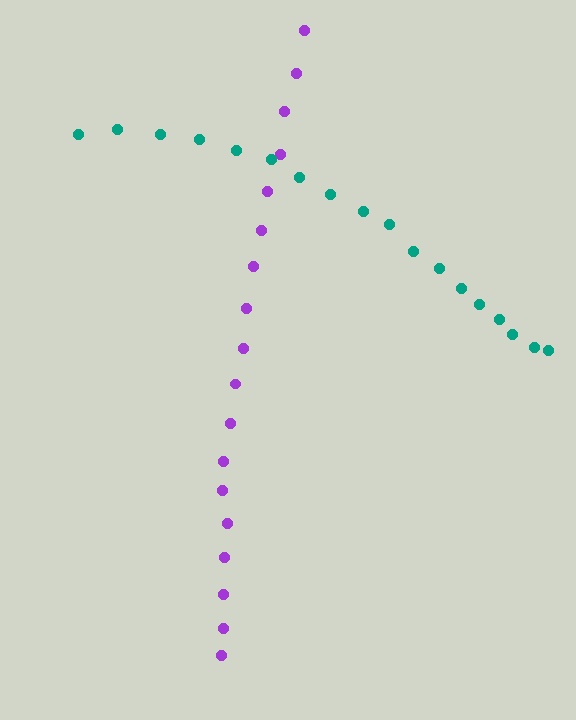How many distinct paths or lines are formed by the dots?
There are 2 distinct paths.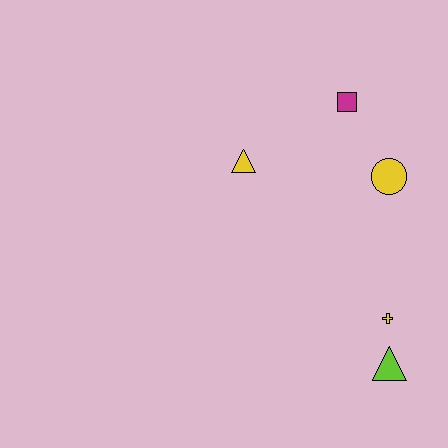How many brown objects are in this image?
There are no brown objects.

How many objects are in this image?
There are 5 objects.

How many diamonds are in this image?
There are no diamonds.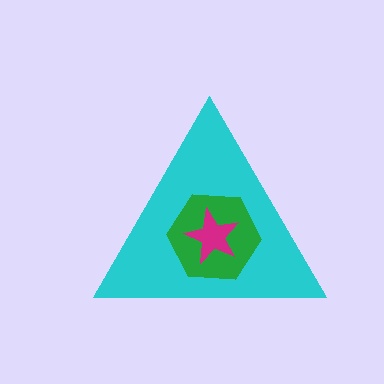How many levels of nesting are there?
3.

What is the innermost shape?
The magenta star.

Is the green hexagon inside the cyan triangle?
Yes.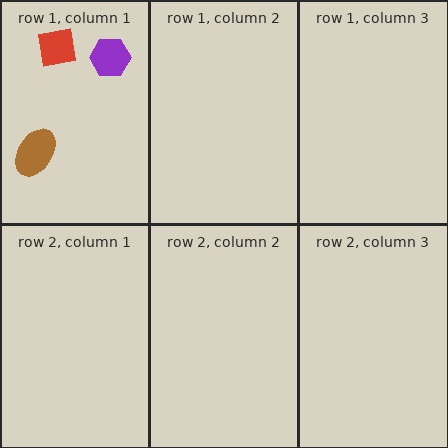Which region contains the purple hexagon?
The row 1, column 1 region.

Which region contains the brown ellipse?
The row 1, column 1 region.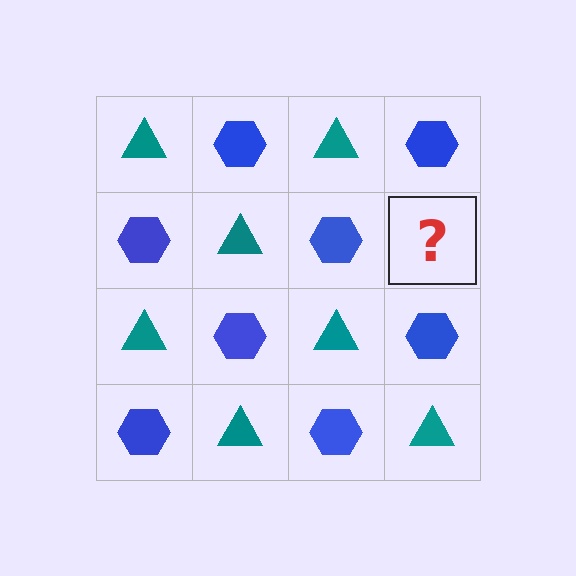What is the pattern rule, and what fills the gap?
The rule is that it alternates teal triangle and blue hexagon in a checkerboard pattern. The gap should be filled with a teal triangle.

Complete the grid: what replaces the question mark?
The question mark should be replaced with a teal triangle.